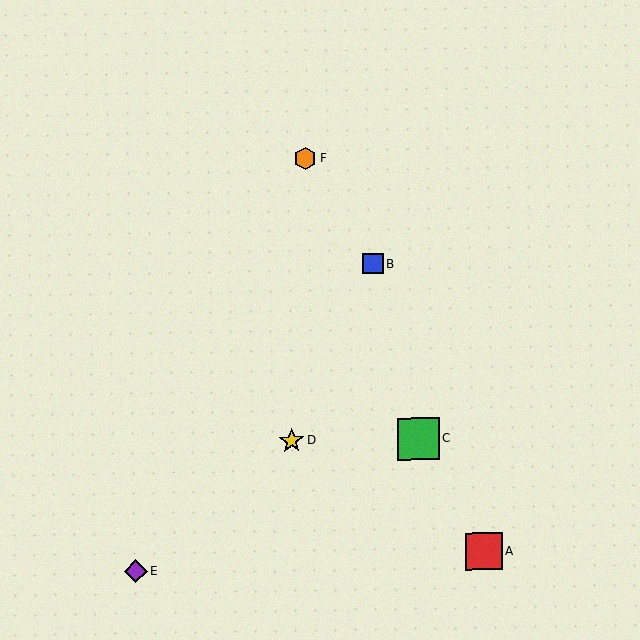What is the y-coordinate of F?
Object F is at y≈159.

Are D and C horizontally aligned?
Yes, both are at y≈441.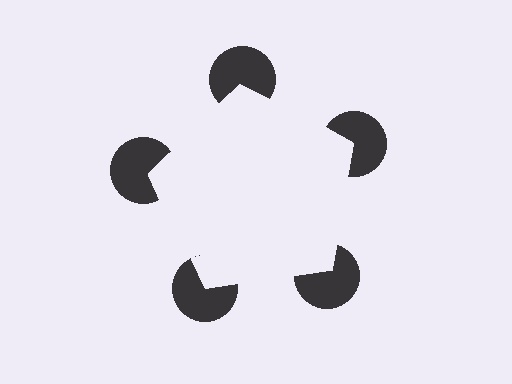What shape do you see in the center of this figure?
An illusory pentagon — its edges are inferred from the aligned wedge cuts in the pac-man discs, not physically drawn.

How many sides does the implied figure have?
5 sides.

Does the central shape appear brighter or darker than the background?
It typically appears slightly brighter than the background, even though no actual brightness change is drawn.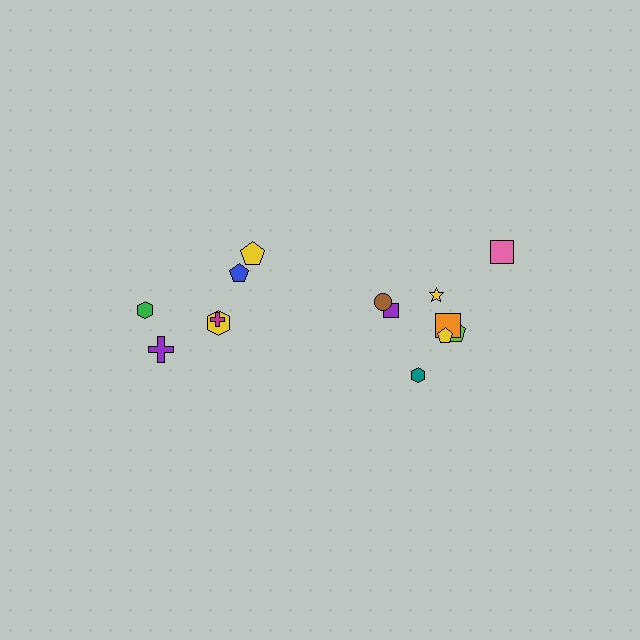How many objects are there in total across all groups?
There are 14 objects.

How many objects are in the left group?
There are 6 objects.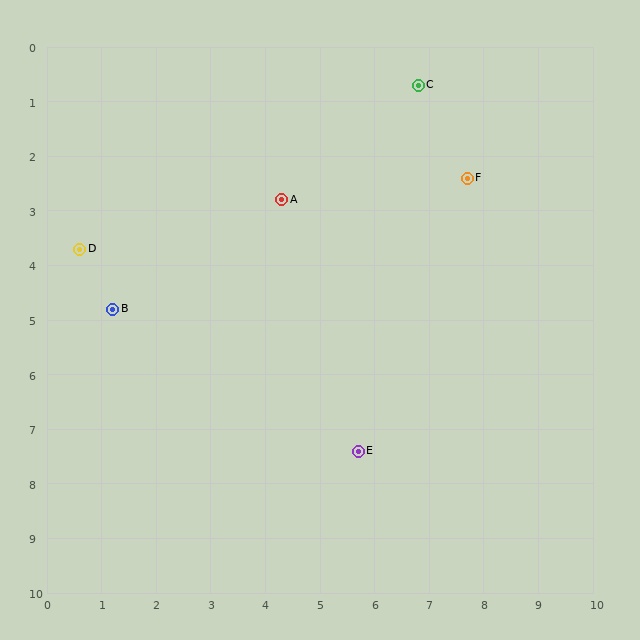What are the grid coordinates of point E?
Point E is at approximately (5.7, 7.4).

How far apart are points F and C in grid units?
Points F and C are about 1.9 grid units apart.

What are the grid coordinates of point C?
Point C is at approximately (6.8, 0.7).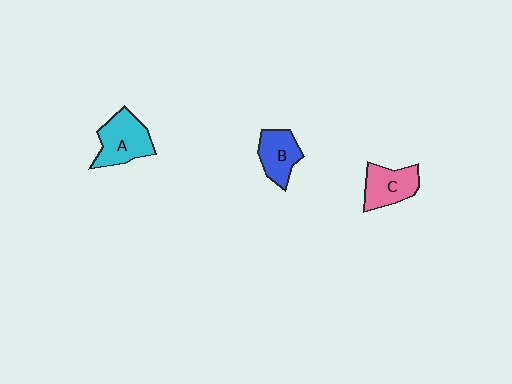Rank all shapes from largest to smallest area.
From largest to smallest: A (cyan), C (pink), B (blue).